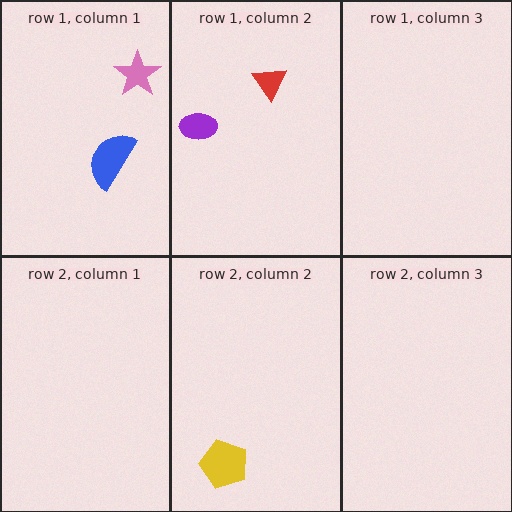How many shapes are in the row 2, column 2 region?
1.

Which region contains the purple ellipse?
The row 1, column 2 region.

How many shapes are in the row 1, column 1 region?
2.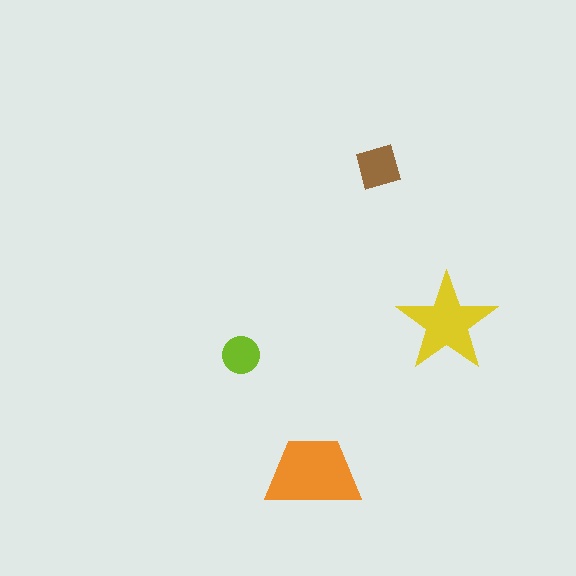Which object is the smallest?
The lime circle.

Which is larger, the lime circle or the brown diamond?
The brown diamond.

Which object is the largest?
The orange trapezoid.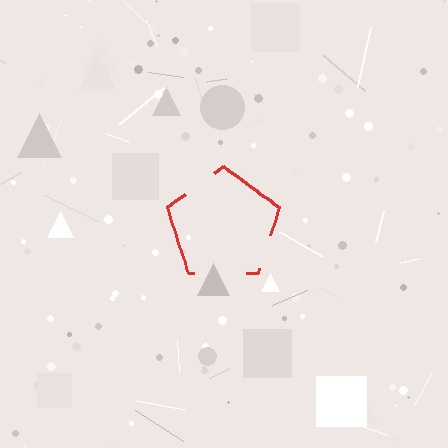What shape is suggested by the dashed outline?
The dashed outline suggests a pentagon.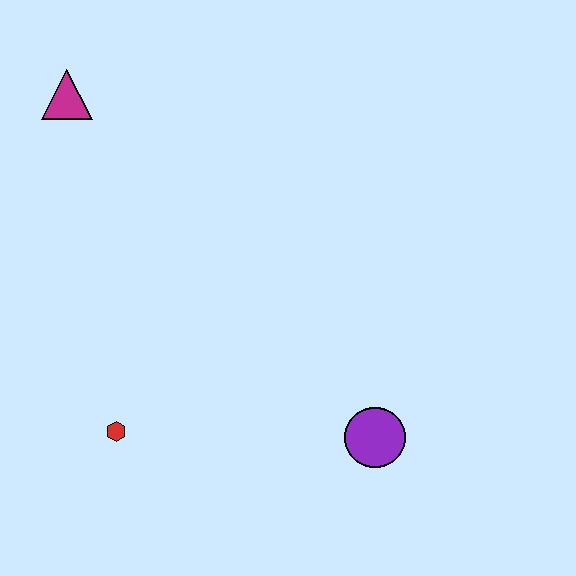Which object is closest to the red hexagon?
The purple circle is closest to the red hexagon.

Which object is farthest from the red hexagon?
The magenta triangle is farthest from the red hexagon.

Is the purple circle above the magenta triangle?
No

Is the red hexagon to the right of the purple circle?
No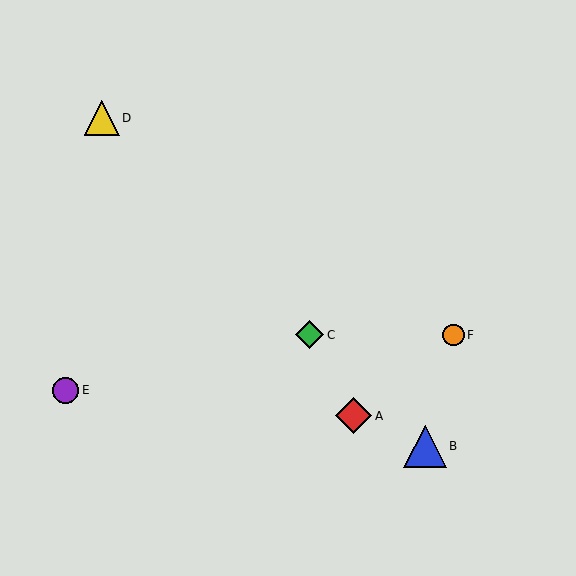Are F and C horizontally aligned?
Yes, both are at y≈335.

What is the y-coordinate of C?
Object C is at y≈335.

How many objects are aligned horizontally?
2 objects (C, F) are aligned horizontally.